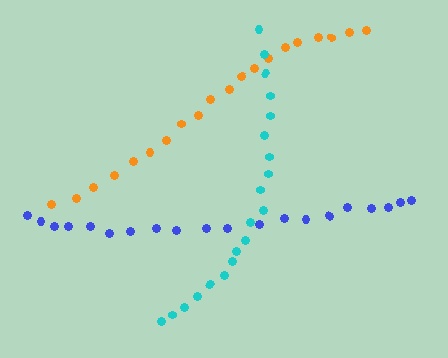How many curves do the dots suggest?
There are 3 distinct paths.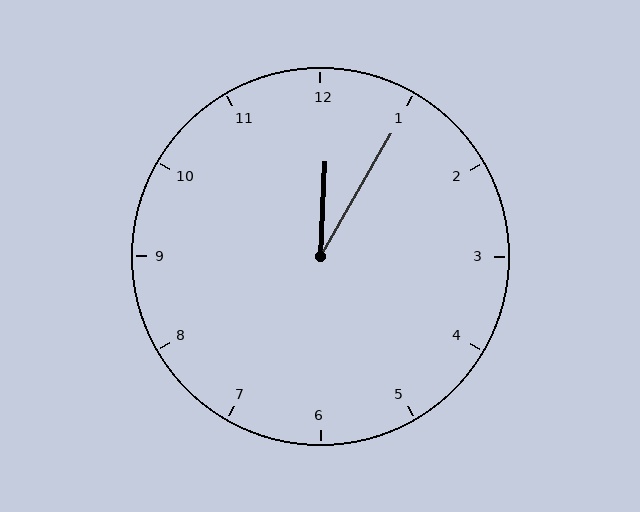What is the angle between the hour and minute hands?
Approximately 28 degrees.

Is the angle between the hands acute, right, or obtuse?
It is acute.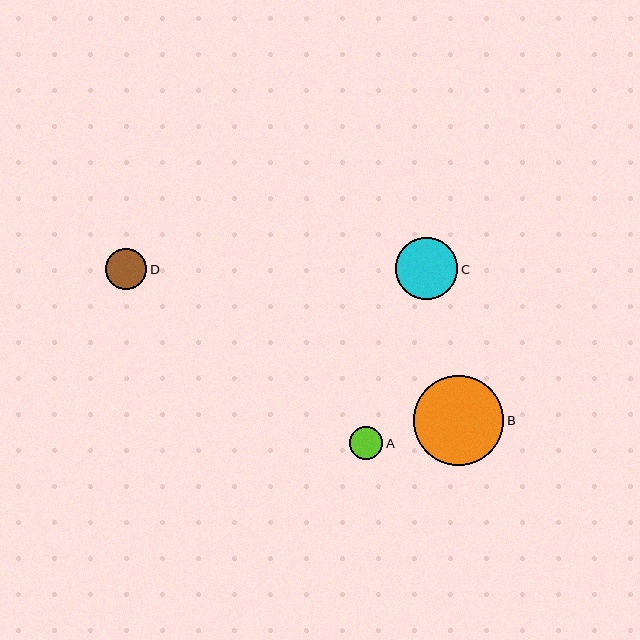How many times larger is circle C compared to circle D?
Circle C is approximately 1.5 times the size of circle D.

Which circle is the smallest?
Circle A is the smallest with a size of approximately 33 pixels.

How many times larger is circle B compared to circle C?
Circle B is approximately 1.4 times the size of circle C.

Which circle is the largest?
Circle B is the largest with a size of approximately 90 pixels.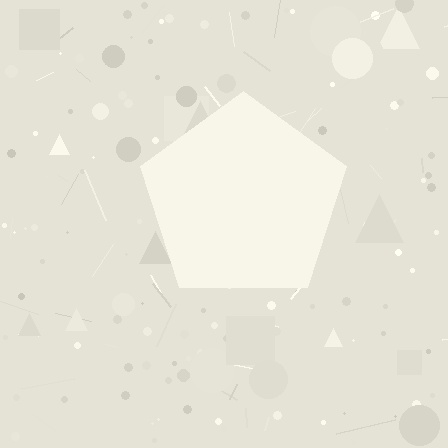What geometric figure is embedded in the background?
A pentagon is embedded in the background.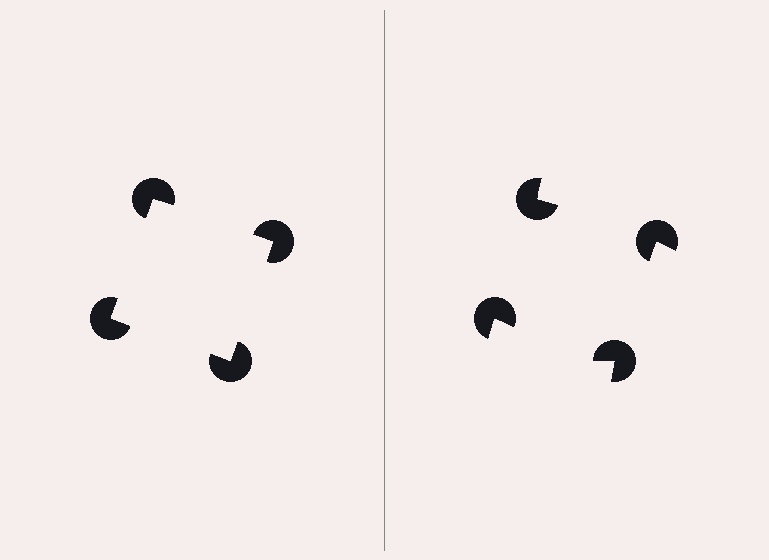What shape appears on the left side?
An illusory square.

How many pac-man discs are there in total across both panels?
8 — 4 on each side.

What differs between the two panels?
The pac-man discs are positioned identically on both sides; only the wedge orientations differ. On the left they align to a square; on the right they are misaligned.